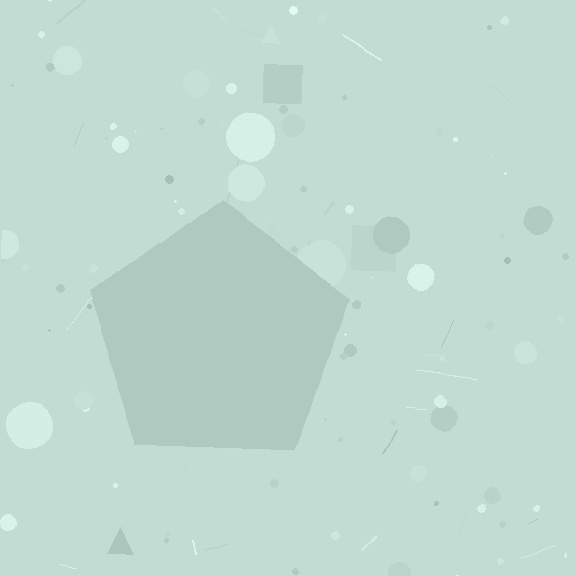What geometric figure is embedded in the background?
A pentagon is embedded in the background.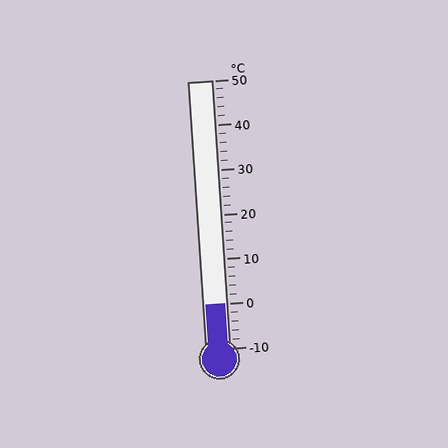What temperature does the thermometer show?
The thermometer shows approximately 0°C.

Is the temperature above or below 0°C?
The temperature is at 0°C.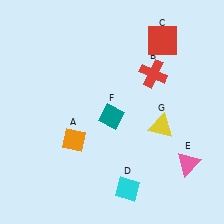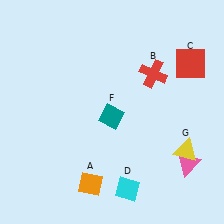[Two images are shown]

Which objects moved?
The objects that moved are: the orange diamond (A), the red square (C), the yellow triangle (G).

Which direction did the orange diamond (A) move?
The orange diamond (A) moved down.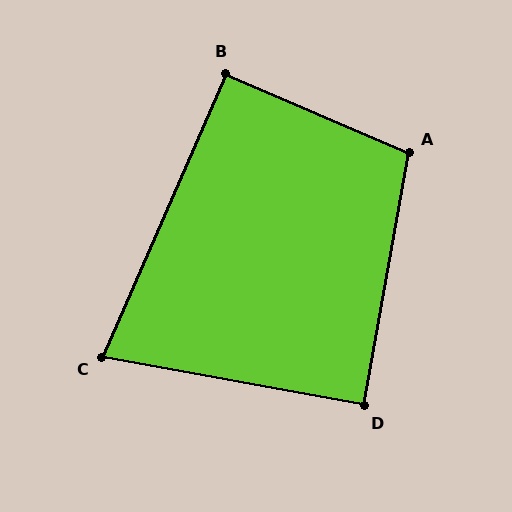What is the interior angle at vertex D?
Approximately 90 degrees (approximately right).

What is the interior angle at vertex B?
Approximately 90 degrees (approximately right).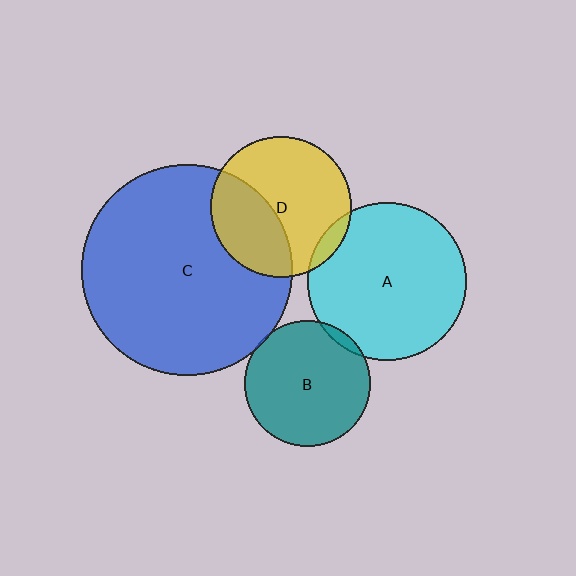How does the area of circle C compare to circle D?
Approximately 2.2 times.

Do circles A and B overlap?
Yes.